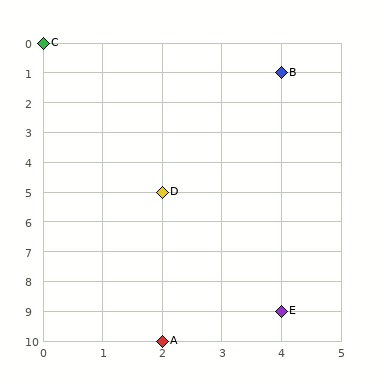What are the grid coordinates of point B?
Point B is at grid coordinates (4, 1).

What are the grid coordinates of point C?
Point C is at grid coordinates (0, 0).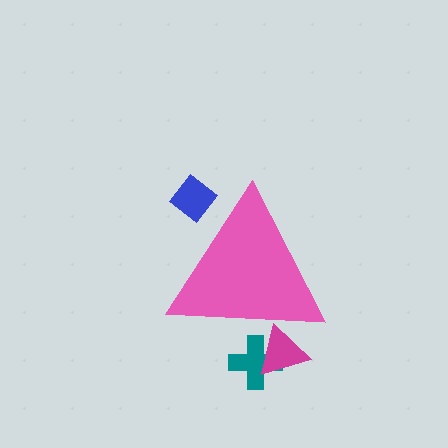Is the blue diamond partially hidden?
Yes, the blue diamond is partially hidden behind the pink triangle.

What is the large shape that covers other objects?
A pink triangle.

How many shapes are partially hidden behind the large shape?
3 shapes are partially hidden.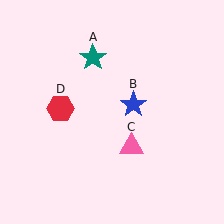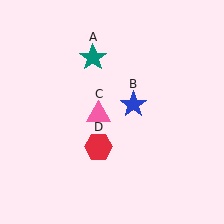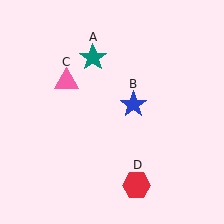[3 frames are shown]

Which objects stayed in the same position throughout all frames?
Teal star (object A) and blue star (object B) remained stationary.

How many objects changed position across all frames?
2 objects changed position: pink triangle (object C), red hexagon (object D).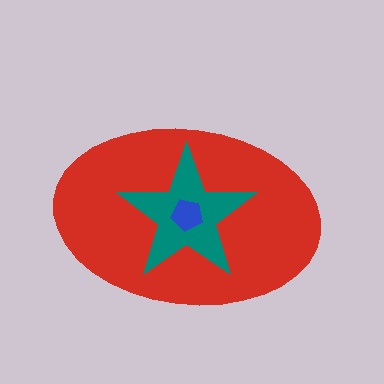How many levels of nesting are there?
3.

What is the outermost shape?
The red ellipse.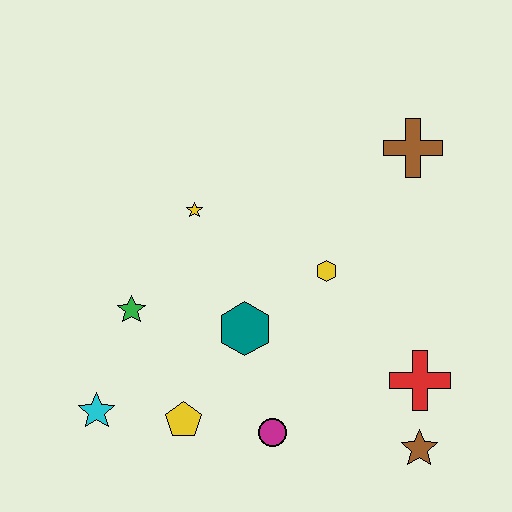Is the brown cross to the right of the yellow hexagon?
Yes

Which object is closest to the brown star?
The red cross is closest to the brown star.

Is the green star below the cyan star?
No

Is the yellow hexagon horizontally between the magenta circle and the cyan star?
No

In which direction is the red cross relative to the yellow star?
The red cross is to the right of the yellow star.